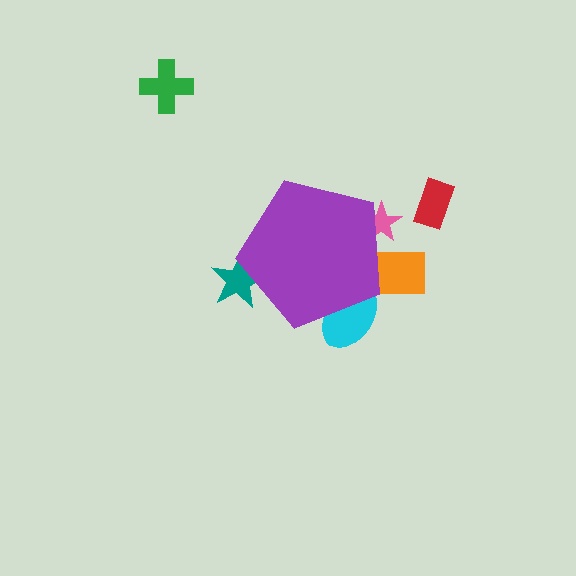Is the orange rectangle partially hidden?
Yes, the orange rectangle is partially hidden behind the purple pentagon.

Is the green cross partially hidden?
No, the green cross is fully visible.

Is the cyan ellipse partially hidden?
Yes, the cyan ellipse is partially hidden behind the purple pentagon.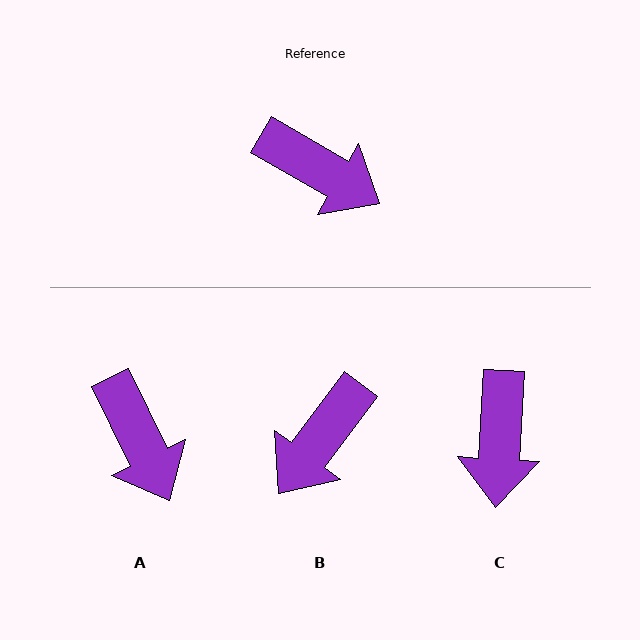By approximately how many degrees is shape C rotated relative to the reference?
Approximately 63 degrees clockwise.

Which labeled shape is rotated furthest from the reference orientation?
B, about 97 degrees away.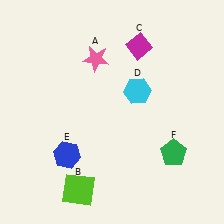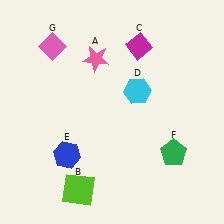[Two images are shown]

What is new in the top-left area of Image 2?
A pink diamond (G) was added in the top-left area of Image 2.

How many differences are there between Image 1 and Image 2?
There is 1 difference between the two images.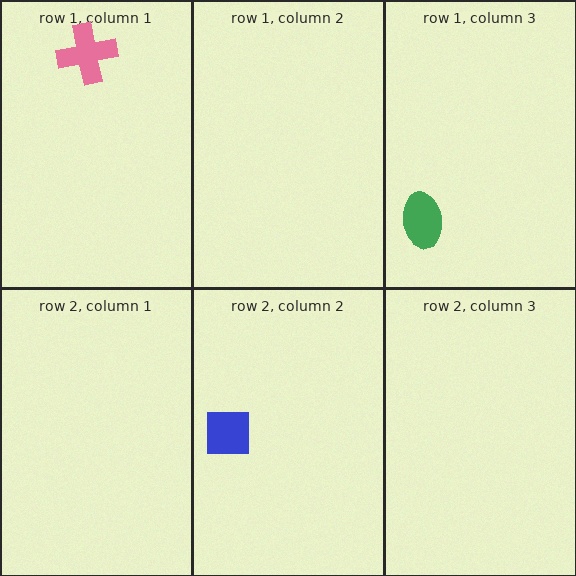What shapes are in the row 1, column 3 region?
The green ellipse.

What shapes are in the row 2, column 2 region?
The blue square.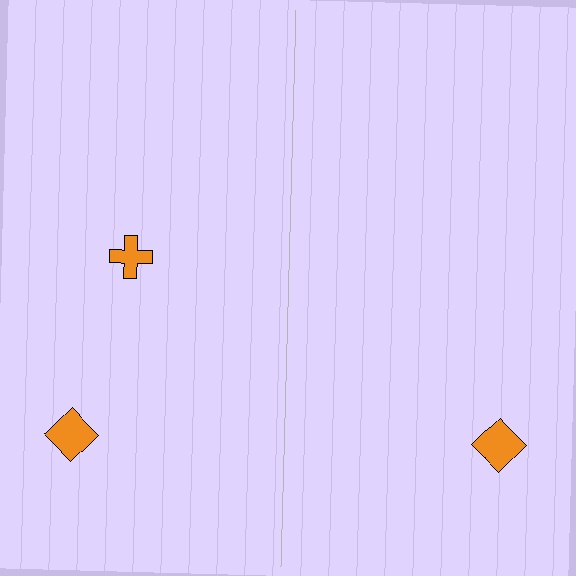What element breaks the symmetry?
A orange cross is missing from the right side.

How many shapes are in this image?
There are 3 shapes in this image.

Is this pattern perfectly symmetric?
No, the pattern is not perfectly symmetric. A orange cross is missing from the right side.